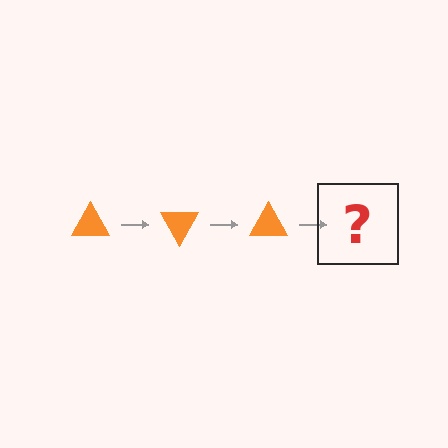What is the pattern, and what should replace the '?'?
The pattern is that the triangle rotates 60 degrees each step. The '?' should be an orange triangle rotated 180 degrees.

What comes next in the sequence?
The next element should be an orange triangle rotated 180 degrees.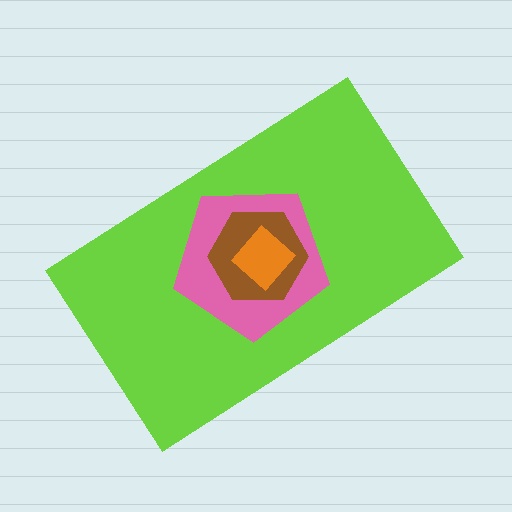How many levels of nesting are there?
4.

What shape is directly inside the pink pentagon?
The brown hexagon.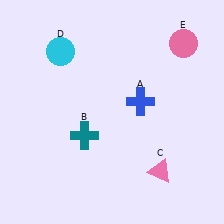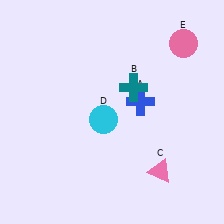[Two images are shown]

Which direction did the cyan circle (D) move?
The cyan circle (D) moved down.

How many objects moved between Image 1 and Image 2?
2 objects moved between the two images.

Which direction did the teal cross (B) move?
The teal cross (B) moved right.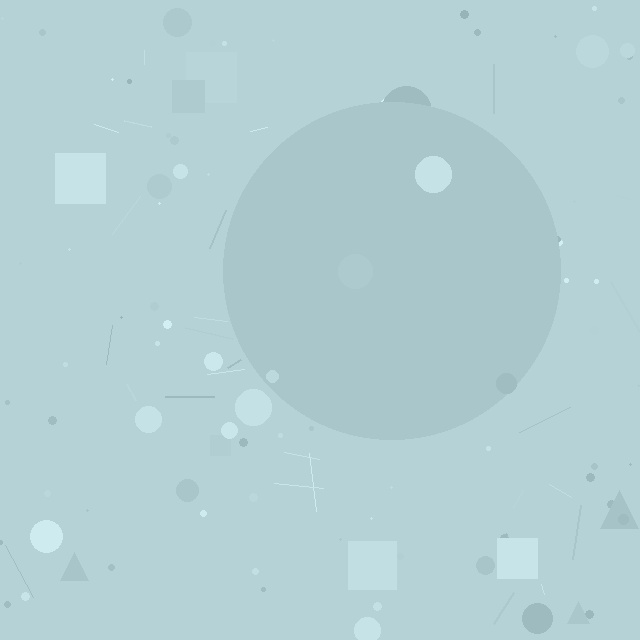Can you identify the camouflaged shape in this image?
The camouflaged shape is a circle.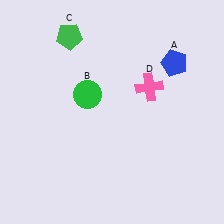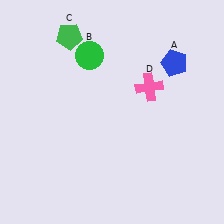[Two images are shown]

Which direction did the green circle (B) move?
The green circle (B) moved up.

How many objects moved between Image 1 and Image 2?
1 object moved between the two images.